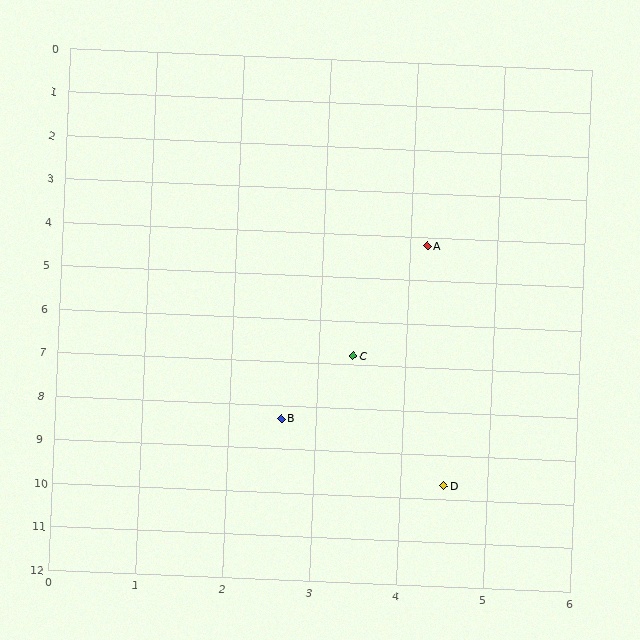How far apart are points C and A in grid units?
Points C and A are about 2.7 grid units apart.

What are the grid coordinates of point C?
Point C is at approximately (3.4, 6.8).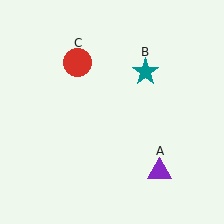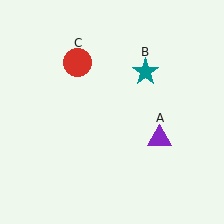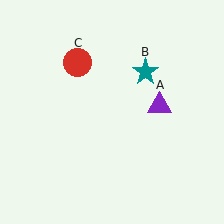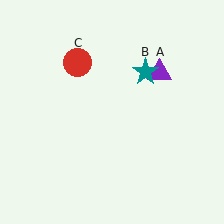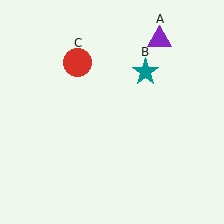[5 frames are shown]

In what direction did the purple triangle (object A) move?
The purple triangle (object A) moved up.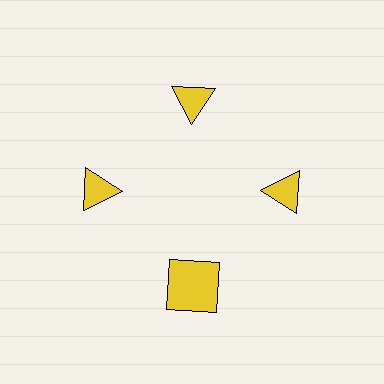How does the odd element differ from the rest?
It has a different shape: square instead of triangle.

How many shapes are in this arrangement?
There are 4 shapes arranged in a ring pattern.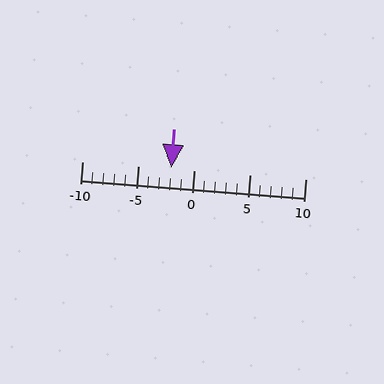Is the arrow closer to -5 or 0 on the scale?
The arrow is closer to 0.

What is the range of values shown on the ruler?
The ruler shows values from -10 to 10.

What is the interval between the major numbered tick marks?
The major tick marks are spaced 5 units apart.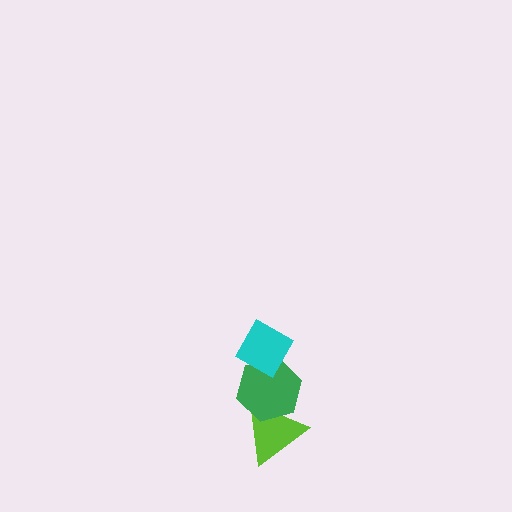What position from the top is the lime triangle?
The lime triangle is 3rd from the top.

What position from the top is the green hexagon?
The green hexagon is 2nd from the top.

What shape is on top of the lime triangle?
The green hexagon is on top of the lime triangle.